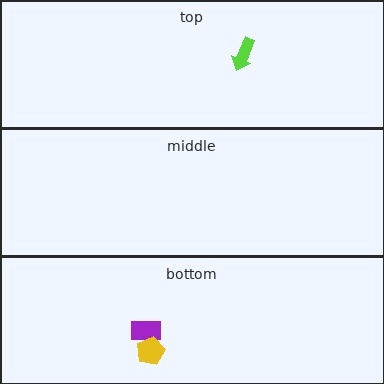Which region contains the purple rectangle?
The bottom region.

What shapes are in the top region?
The lime arrow.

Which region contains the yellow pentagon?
The bottom region.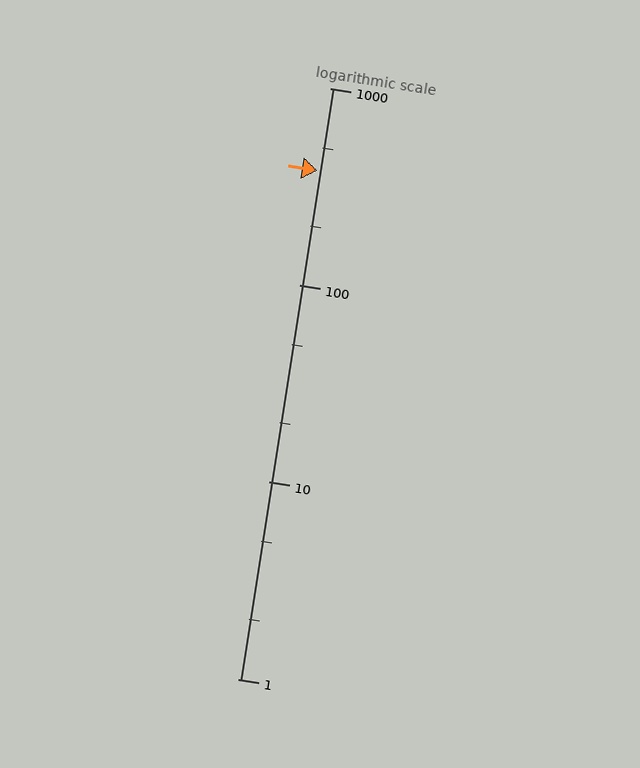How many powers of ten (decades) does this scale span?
The scale spans 3 decades, from 1 to 1000.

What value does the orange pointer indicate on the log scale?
The pointer indicates approximately 380.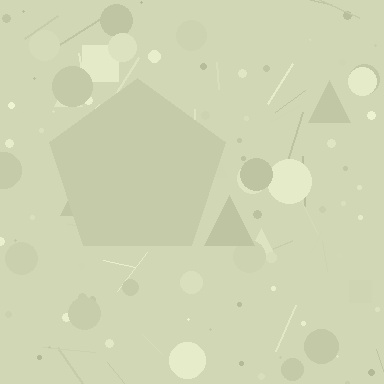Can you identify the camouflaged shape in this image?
The camouflaged shape is a pentagon.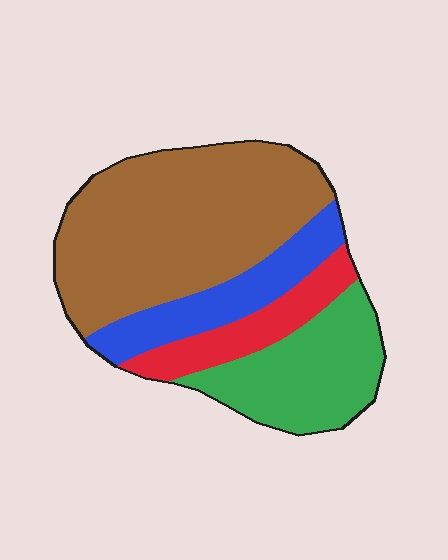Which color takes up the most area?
Brown, at roughly 50%.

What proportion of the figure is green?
Green takes up about one quarter (1/4) of the figure.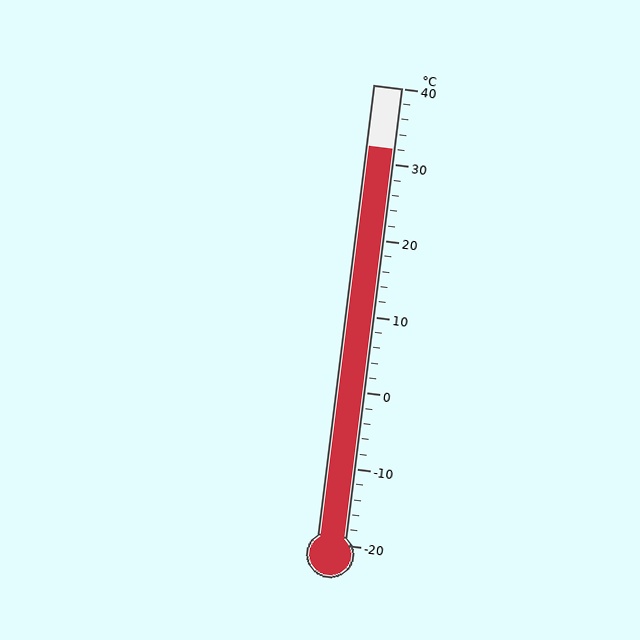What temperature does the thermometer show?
The thermometer shows approximately 32°C.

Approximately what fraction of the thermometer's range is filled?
The thermometer is filled to approximately 85% of its range.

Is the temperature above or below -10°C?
The temperature is above -10°C.